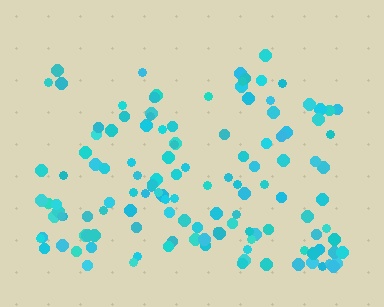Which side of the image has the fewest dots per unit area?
The top.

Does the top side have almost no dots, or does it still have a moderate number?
Still a moderate number, just noticeably fewer than the bottom.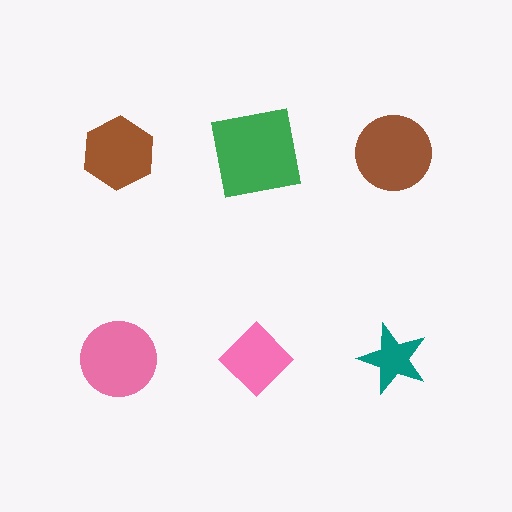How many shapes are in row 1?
3 shapes.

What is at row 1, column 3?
A brown circle.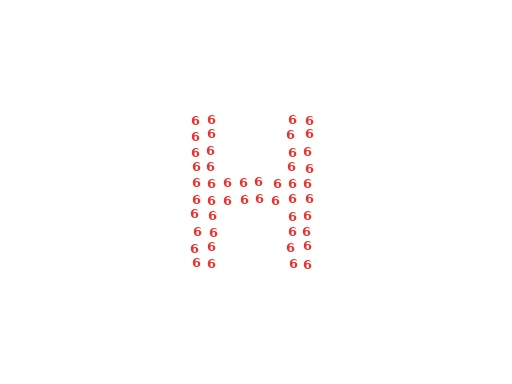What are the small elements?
The small elements are digit 6's.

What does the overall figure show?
The overall figure shows the letter H.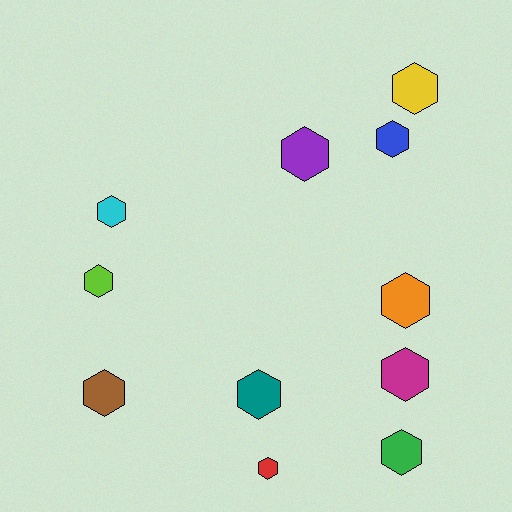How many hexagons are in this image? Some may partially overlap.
There are 11 hexagons.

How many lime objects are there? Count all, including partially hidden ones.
There is 1 lime object.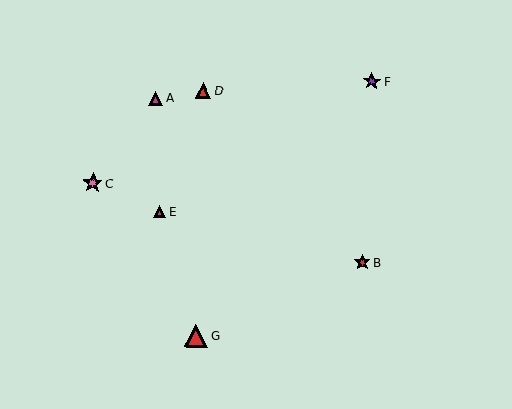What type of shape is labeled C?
Shape C is a pink star.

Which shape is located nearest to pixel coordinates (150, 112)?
The magenta triangle (labeled A) at (156, 98) is nearest to that location.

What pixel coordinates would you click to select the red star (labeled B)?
Click at (362, 263) to select the red star B.